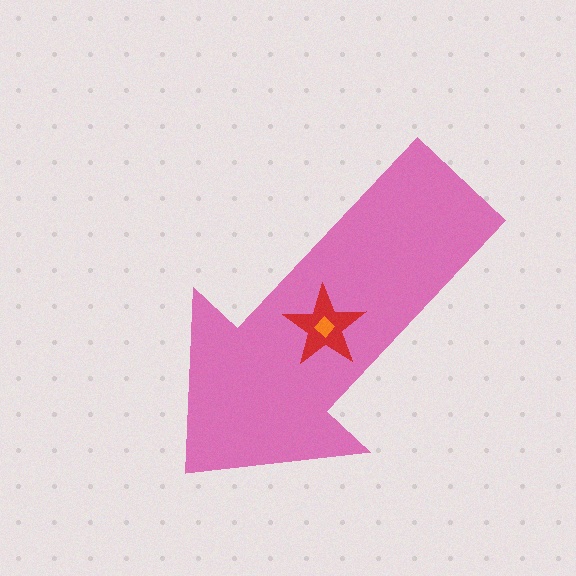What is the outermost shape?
The pink arrow.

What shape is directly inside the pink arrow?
The red star.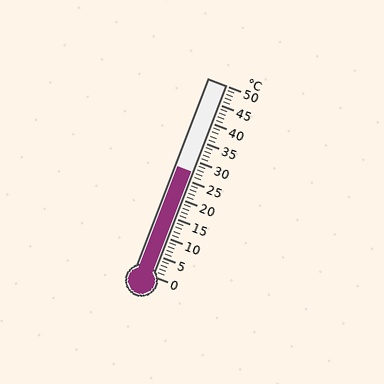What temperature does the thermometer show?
The thermometer shows approximately 27°C.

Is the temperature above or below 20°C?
The temperature is above 20°C.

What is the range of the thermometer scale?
The thermometer scale ranges from 0°C to 50°C.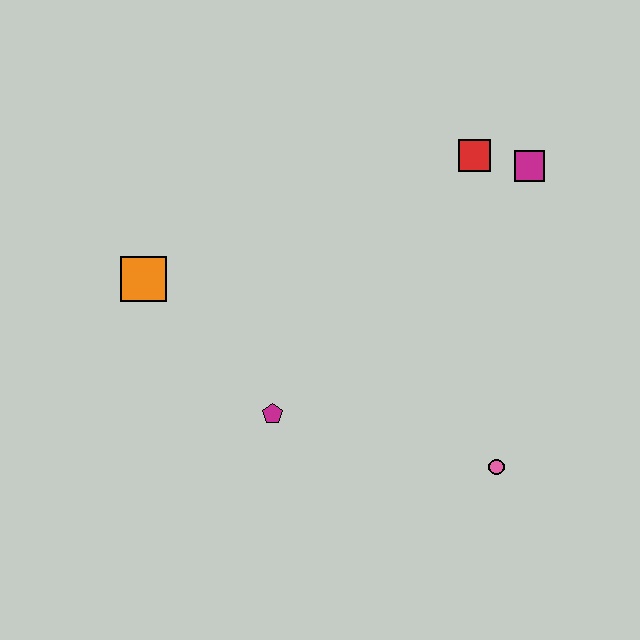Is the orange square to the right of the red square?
No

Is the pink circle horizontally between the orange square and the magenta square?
Yes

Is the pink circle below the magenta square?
Yes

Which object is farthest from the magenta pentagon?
The magenta square is farthest from the magenta pentagon.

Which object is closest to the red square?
The magenta square is closest to the red square.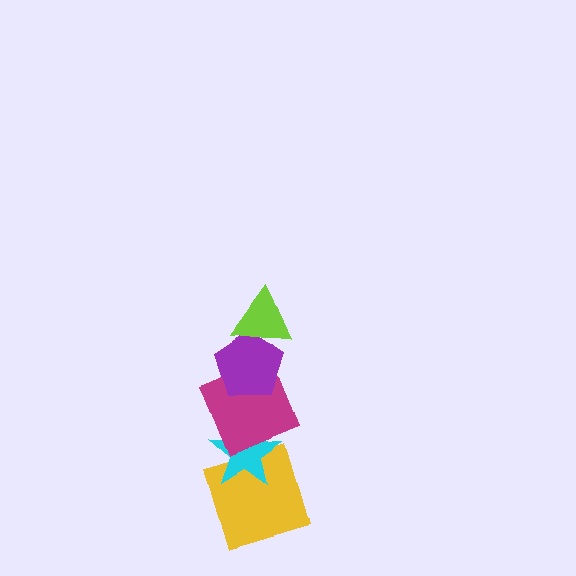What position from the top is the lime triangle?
The lime triangle is 1st from the top.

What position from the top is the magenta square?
The magenta square is 3rd from the top.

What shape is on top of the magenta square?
The purple pentagon is on top of the magenta square.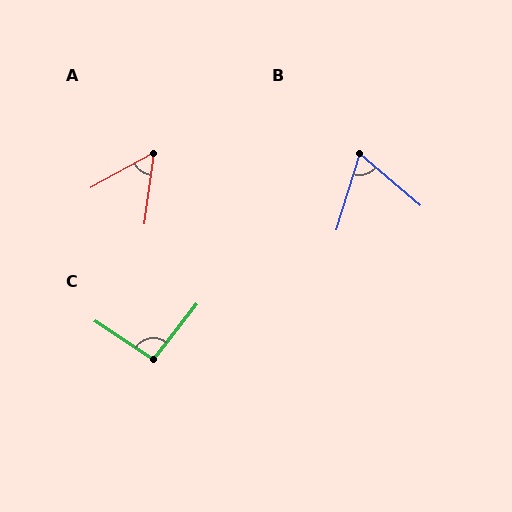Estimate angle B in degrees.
Approximately 66 degrees.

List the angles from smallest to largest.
A (54°), B (66°), C (94°).